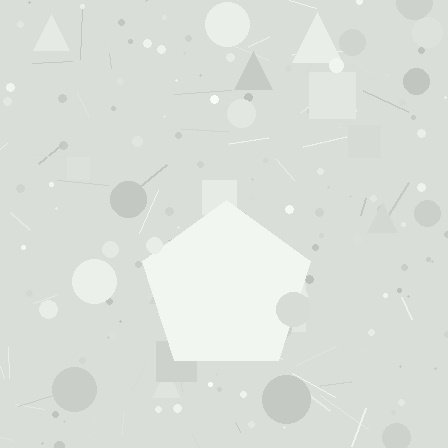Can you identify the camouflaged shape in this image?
The camouflaged shape is a pentagon.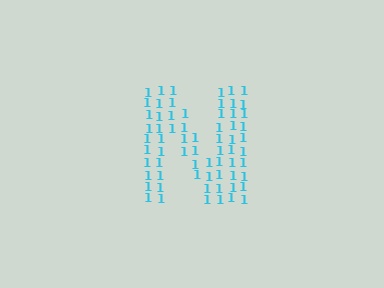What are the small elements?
The small elements are digit 1's.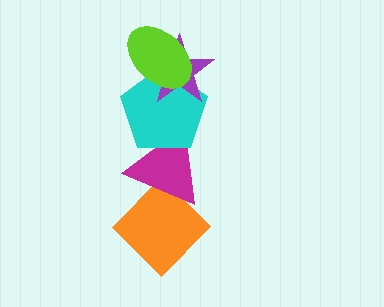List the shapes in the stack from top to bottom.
From top to bottom: the lime ellipse, the purple star, the cyan pentagon, the magenta triangle, the orange diamond.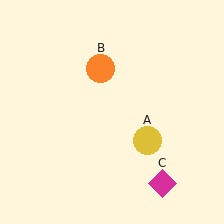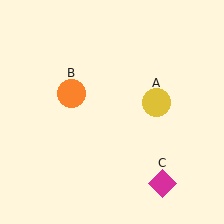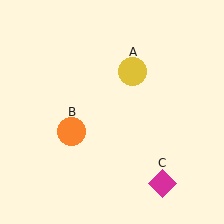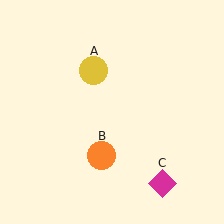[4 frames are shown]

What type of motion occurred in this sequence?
The yellow circle (object A), orange circle (object B) rotated counterclockwise around the center of the scene.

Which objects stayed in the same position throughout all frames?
Magenta diamond (object C) remained stationary.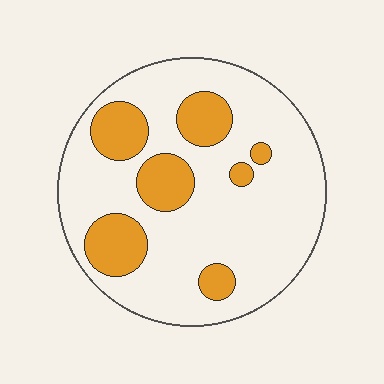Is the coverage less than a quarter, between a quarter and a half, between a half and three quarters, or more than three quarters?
Less than a quarter.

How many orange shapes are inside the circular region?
7.